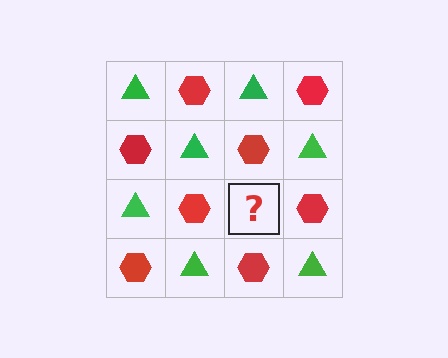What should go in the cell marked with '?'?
The missing cell should contain a green triangle.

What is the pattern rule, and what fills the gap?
The rule is that it alternates green triangle and red hexagon in a checkerboard pattern. The gap should be filled with a green triangle.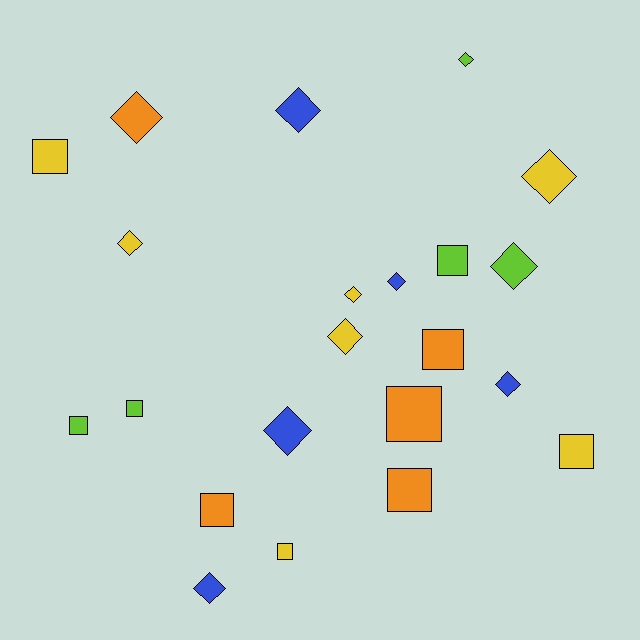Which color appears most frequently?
Yellow, with 7 objects.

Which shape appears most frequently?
Diamond, with 12 objects.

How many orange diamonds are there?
There is 1 orange diamond.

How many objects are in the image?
There are 22 objects.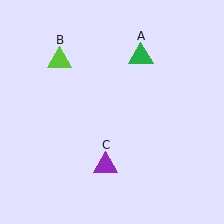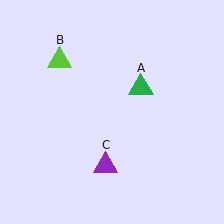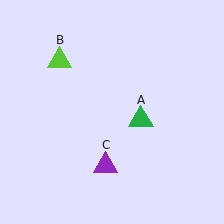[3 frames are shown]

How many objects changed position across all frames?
1 object changed position: green triangle (object A).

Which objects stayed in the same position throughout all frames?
Lime triangle (object B) and purple triangle (object C) remained stationary.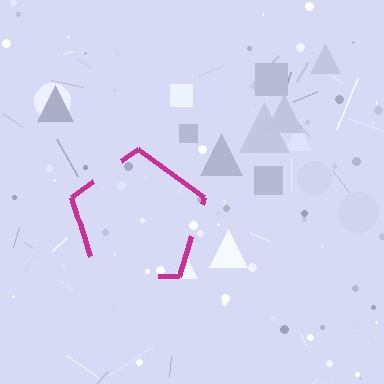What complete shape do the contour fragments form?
The contour fragments form a pentagon.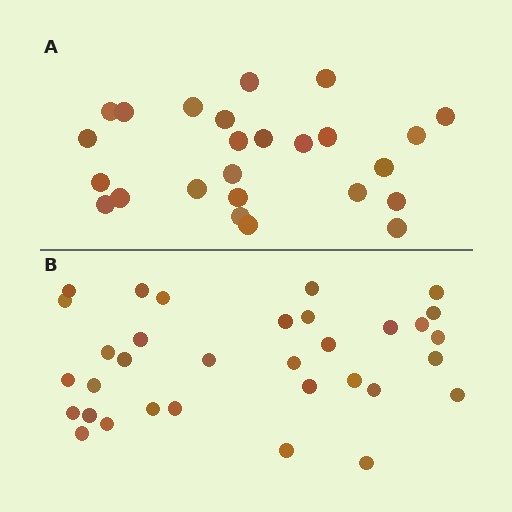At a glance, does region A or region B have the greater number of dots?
Region B (the bottom region) has more dots.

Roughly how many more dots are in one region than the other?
Region B has roughly 8 or so more dots than region A.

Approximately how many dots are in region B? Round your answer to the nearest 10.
About 30 dots. (The exact count is 33, which rounds to 30.)